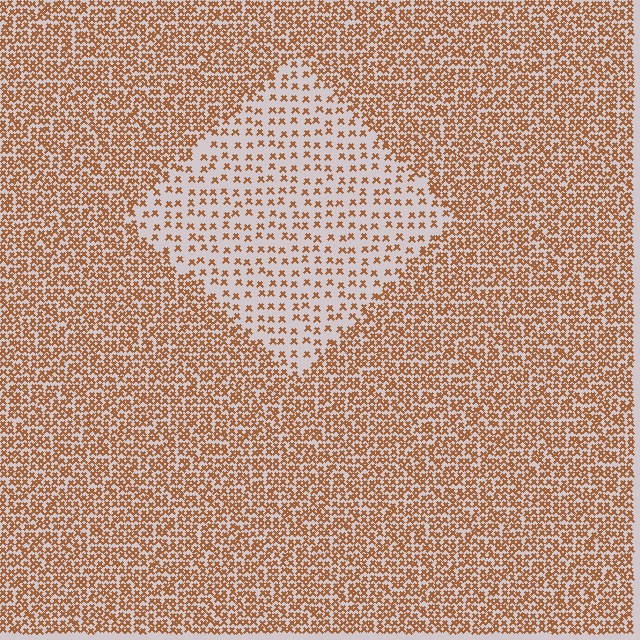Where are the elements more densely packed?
The elements are more densely packed outside the diamond boundary.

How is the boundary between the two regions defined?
The boundary is defined by a change in element density (approximately 2.5x ratio). All elements are the same color, size, and shape.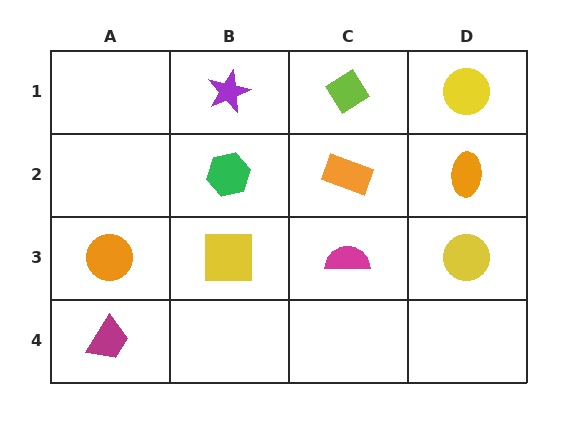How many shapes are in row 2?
3 shapes.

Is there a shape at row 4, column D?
No, that cell is empty.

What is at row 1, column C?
A lime diamond.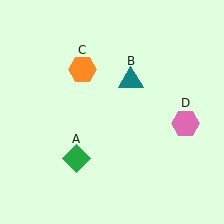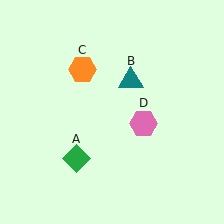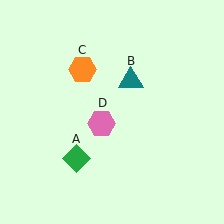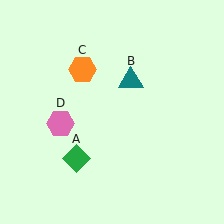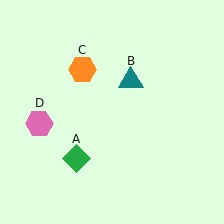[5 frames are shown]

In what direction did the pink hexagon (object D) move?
The pink hexagon (object D) moved left.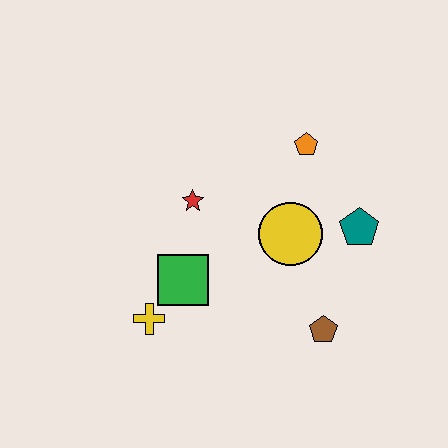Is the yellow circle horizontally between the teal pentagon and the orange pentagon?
No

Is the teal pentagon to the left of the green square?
No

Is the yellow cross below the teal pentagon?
Yes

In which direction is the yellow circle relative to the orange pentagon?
The yellow circle is below the orange pentagon.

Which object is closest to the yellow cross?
The green square is closest to the yellow cross.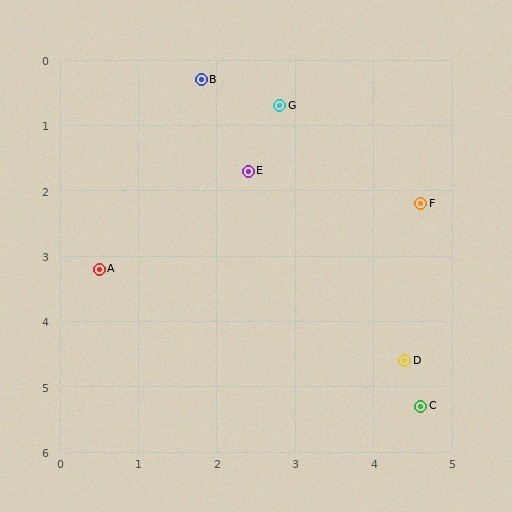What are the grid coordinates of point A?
Point A is at approximately (0.5, 3.2).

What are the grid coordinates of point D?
Point D is at approximately (4.4, 4.6).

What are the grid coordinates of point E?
Point E is at approximately (2.4, 1.7).